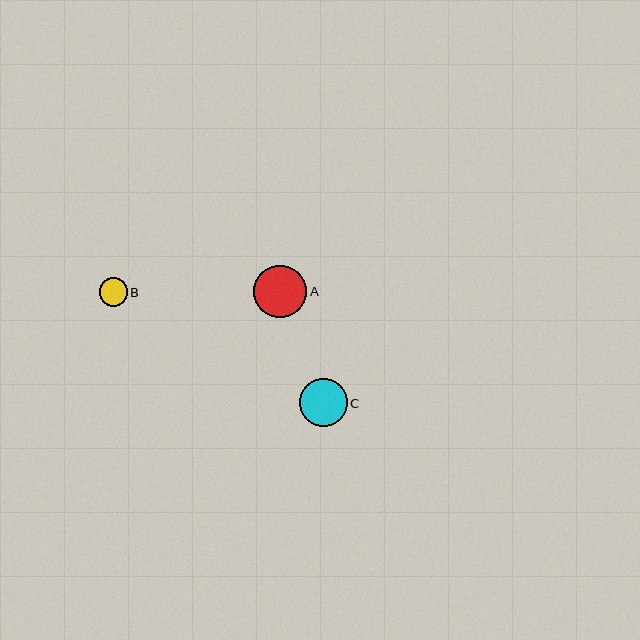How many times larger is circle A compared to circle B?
Circle A is approximately 1.9 times the size of circle B.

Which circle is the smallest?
Circle B is the smallest with a size of approximately 28 pixels.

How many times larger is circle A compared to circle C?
Circle A is approximately 1.1 times the size of circle C.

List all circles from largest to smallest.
From largest to smallest: A, C, B.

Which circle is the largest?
Circle A is the largest with a size of approximately 53 pixels.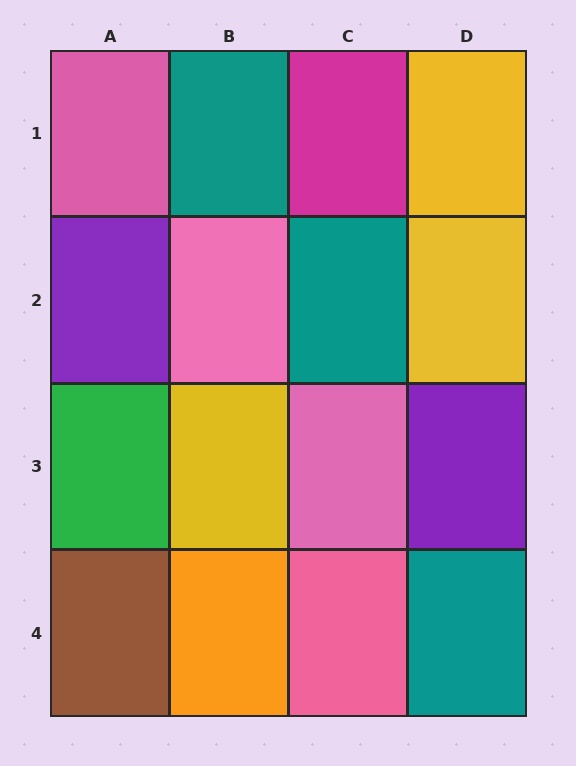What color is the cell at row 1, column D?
Yellow.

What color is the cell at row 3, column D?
Purple.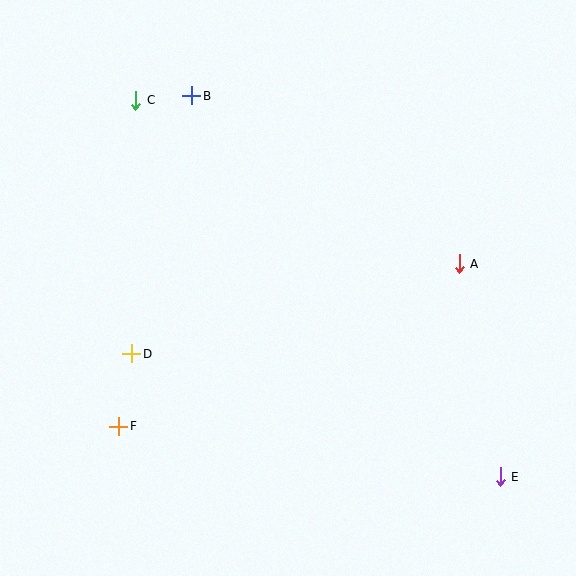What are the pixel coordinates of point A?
Point A is at (459, 264).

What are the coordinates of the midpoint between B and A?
The midpoint between B and A is at (325, 180).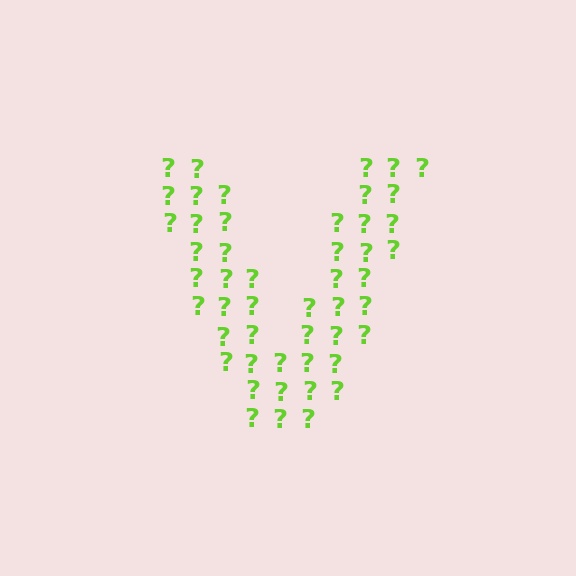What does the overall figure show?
The overall figure shows the letter V.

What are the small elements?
The small elements are question marks.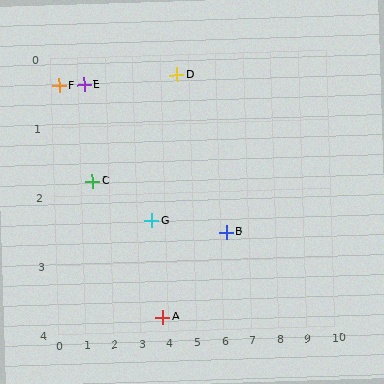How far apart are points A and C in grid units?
Points A and C are about 3.1 grid units apart.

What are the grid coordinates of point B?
Point B is at approximately (6.2, 2.6).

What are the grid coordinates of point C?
Point C is at approximately (1.4, 1.8).